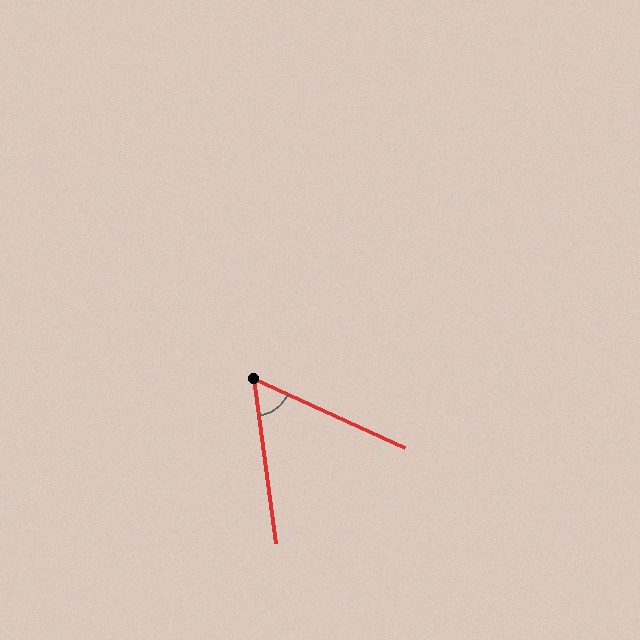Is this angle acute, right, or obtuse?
It is acute.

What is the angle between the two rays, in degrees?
Approximately 58 degrees.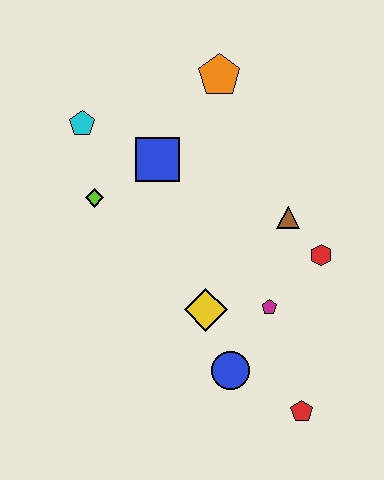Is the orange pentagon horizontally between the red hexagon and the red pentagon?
No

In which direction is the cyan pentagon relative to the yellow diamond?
The cyan pentagon is above the yellow diamond.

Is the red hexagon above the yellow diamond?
Yes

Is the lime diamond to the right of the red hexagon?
No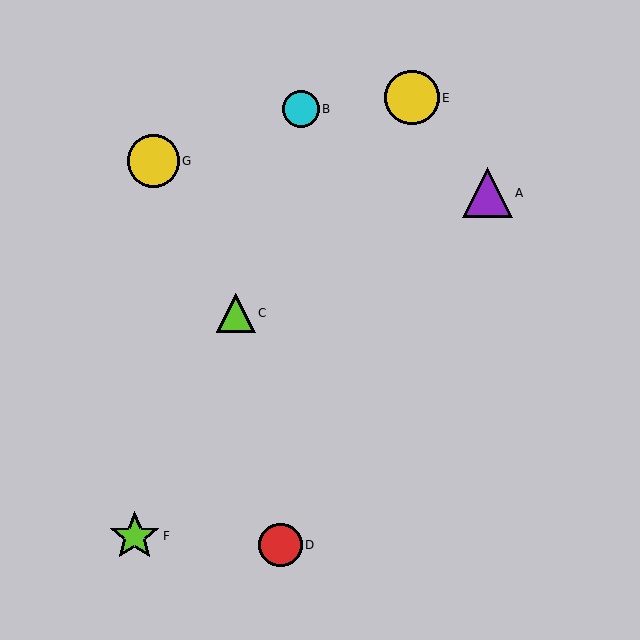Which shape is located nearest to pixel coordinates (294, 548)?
The red circle (labeled D) at (281, 545) is nearest to that location.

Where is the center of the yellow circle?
The center of the yellow circle is at (153, 161).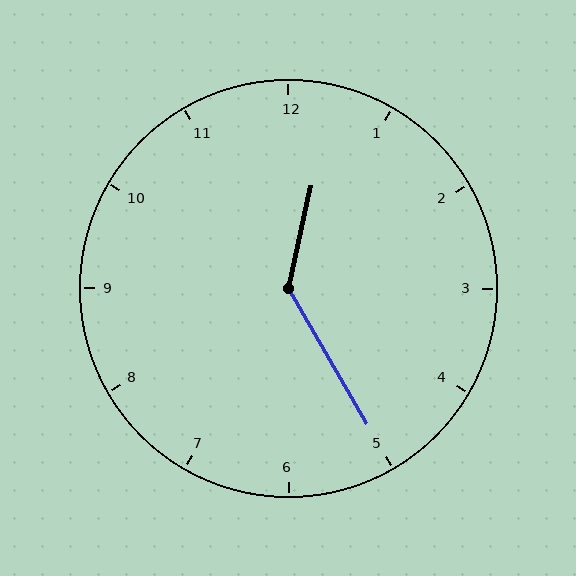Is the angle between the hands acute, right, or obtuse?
It is obtuse.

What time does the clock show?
12:25.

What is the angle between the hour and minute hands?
Approximately 138 degrees.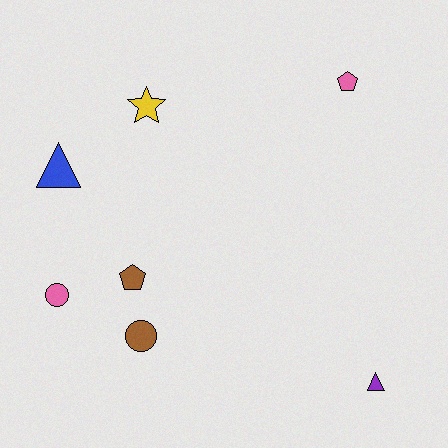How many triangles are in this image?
There are 2 triangles.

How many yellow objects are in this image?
There is 1 yellow object.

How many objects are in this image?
There are 7 objects.